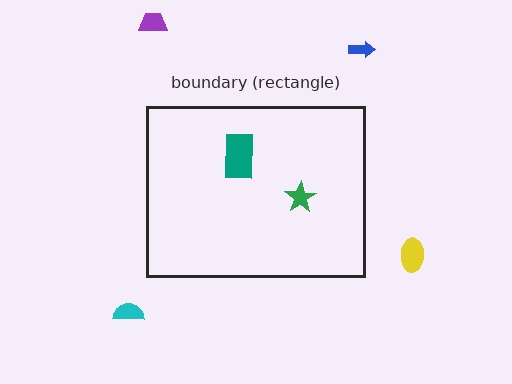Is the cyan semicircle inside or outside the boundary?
Outside.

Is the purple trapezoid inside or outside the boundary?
Outside.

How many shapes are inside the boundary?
2 inside, 4 outside.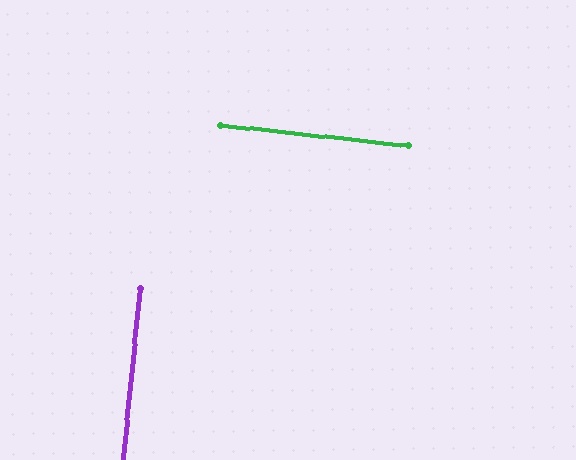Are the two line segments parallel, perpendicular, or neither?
Perpendicular — they meet at approximately 90°.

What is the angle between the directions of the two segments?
Approximately 90 degrees.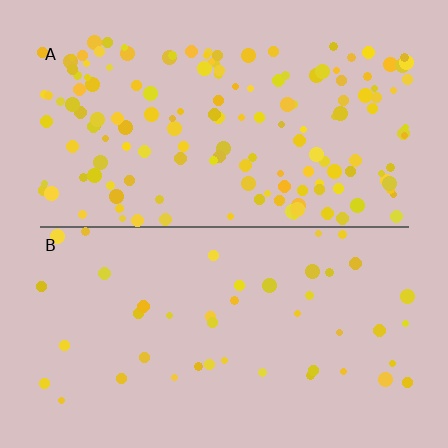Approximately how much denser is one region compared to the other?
Approximately 3.5× — region A over region B.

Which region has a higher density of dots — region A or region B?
A (the top).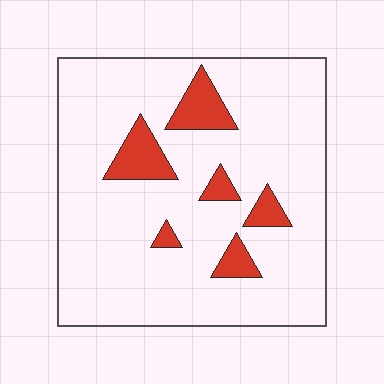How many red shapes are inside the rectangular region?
6.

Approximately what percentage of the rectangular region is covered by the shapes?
Approximately 10%.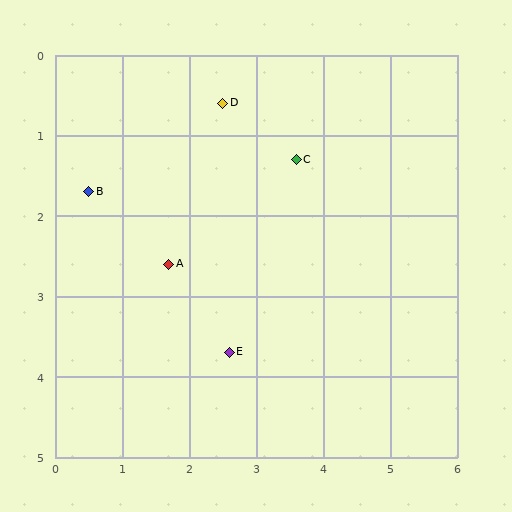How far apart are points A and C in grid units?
Points A and C are about 2.3 grid units apart.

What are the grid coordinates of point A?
Point A is at approximately (1.7, 2.6).